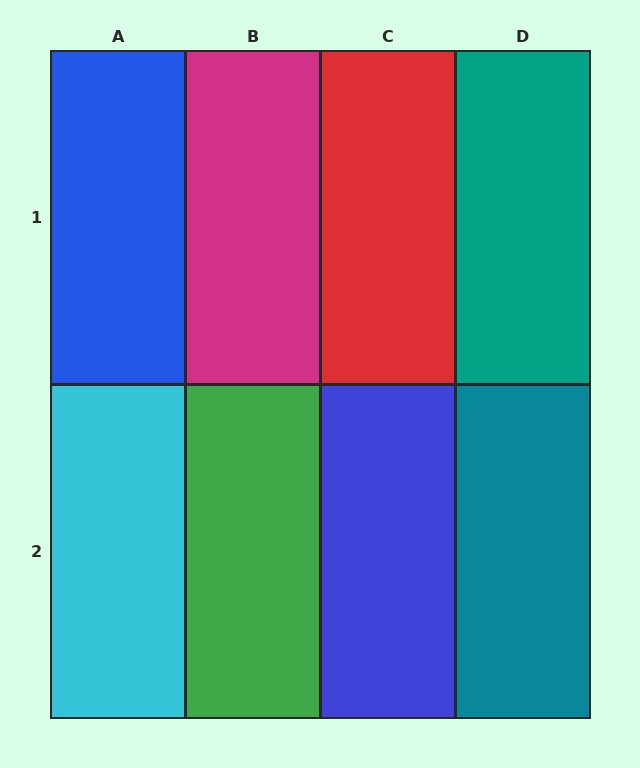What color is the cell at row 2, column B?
Green.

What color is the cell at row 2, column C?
Blue.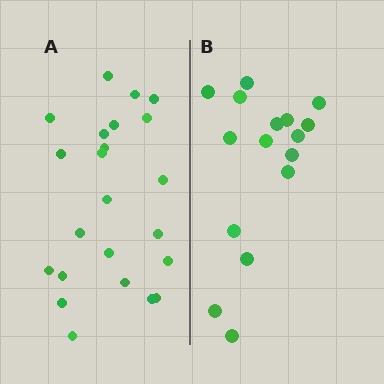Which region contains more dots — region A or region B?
Region A (the left region) has more dots.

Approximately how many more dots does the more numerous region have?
Region A has roughly 8 or so more dots than region B.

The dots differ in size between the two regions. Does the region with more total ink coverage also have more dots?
No. Region B has more total ink coverage because its dots are larger, but region A actually contains more individual dots. Total area can be misleading — the number of items is what matters here.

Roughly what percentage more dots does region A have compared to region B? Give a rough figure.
About 45% more.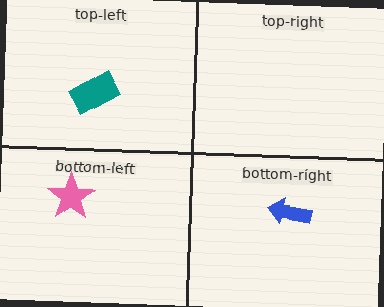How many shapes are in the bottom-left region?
1.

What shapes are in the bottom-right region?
The blue arrow.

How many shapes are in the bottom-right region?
1.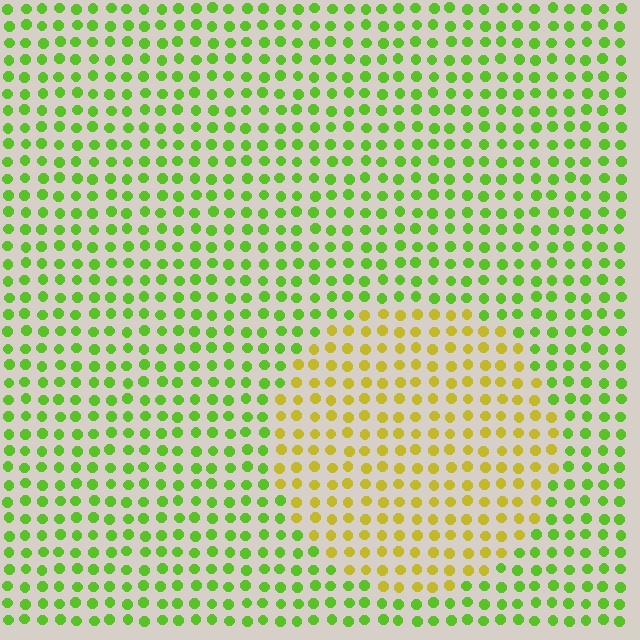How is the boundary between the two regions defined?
The boundary is defined purely by a slight shift in hue (about 45 degrees). Spacing, size, and orientation are identical on both sides.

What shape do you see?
I see a circle.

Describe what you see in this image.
The image is filled with small lime elements in a uniform arrangement. A circle-shaped region is visible where the elements are tinted to a slightly different hue, forming a subtle color boundary.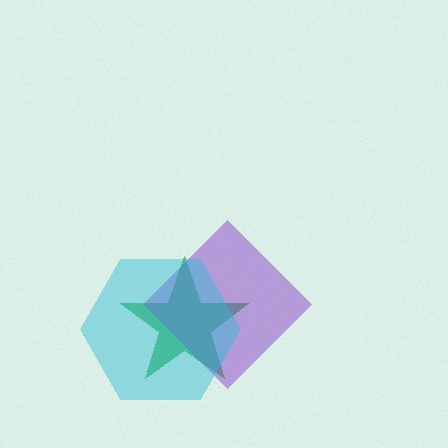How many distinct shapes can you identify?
There are 3 distinct shapes: a green star, a purple diamond, a cyan hexagon.